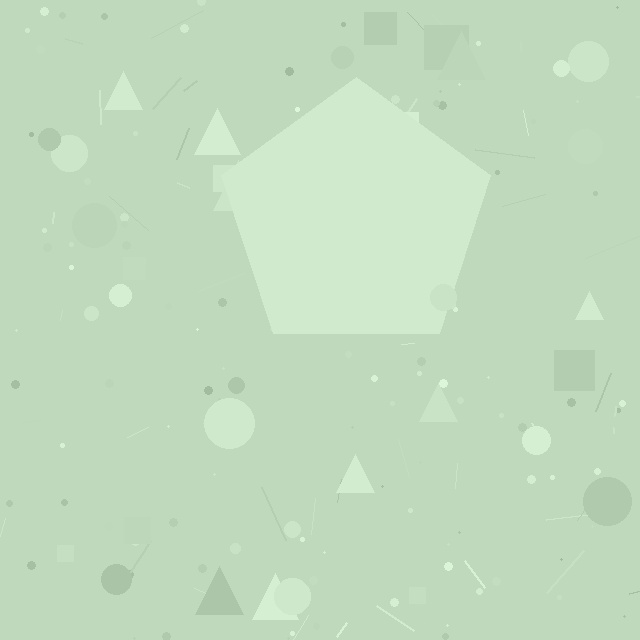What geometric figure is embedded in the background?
A pentagon is embedded in the background.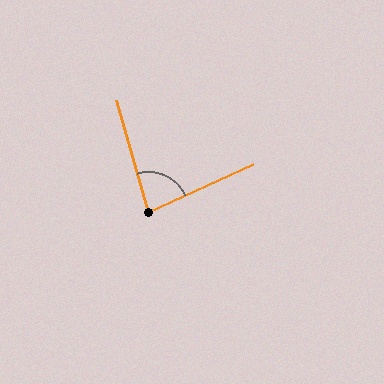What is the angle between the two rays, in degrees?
Approximately 82 degrees.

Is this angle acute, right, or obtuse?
It is acute.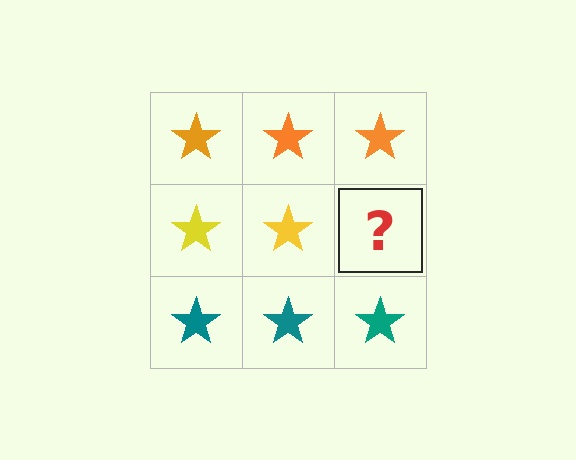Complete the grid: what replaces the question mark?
The question mark should be replaced with a yellow star.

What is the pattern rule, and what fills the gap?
The rule is that each row has a consistent color. The gap should be filled with a yellow star.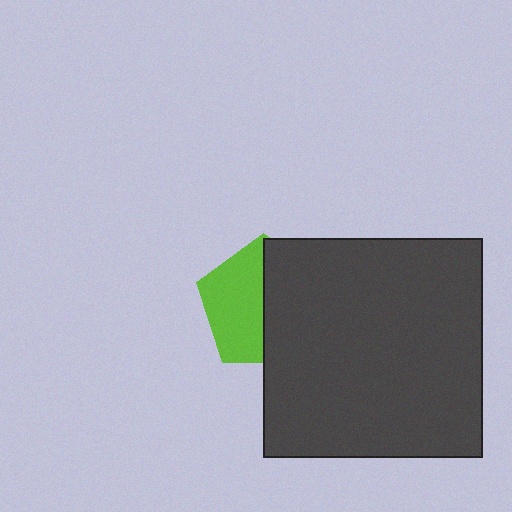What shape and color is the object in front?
The object in front is a dark gray square.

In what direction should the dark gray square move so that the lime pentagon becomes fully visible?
The dark gray square should move right. That is the shortest direction to clear the overlap and leave the lime pentagon fully visible.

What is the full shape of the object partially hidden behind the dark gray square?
The partially hidden object is a lime pentagon.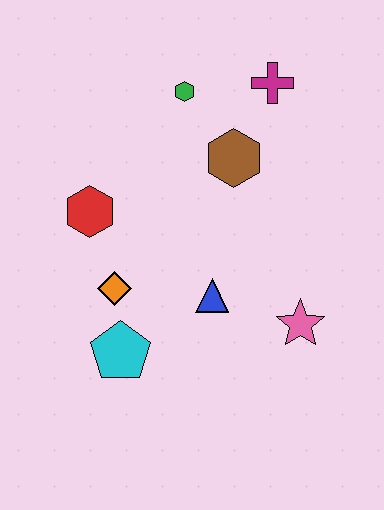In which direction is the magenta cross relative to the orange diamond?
The magenta cross is above the orange diamond.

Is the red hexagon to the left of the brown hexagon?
Yes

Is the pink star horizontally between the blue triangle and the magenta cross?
No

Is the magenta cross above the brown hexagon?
Yes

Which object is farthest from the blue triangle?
The magenta cross is farthest from the blue triangle.